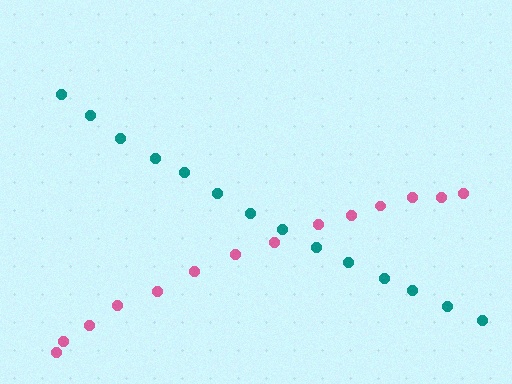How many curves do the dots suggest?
There are 2 distinct paths.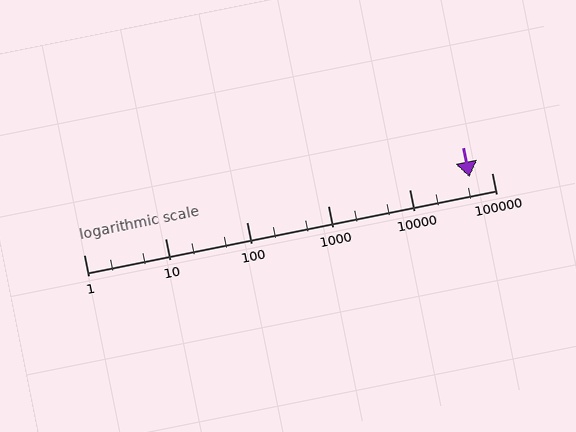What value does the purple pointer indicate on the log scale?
The pointer indicates approximately 54000.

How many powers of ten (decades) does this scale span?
The scale spans 5 decades, from 1 to 100000.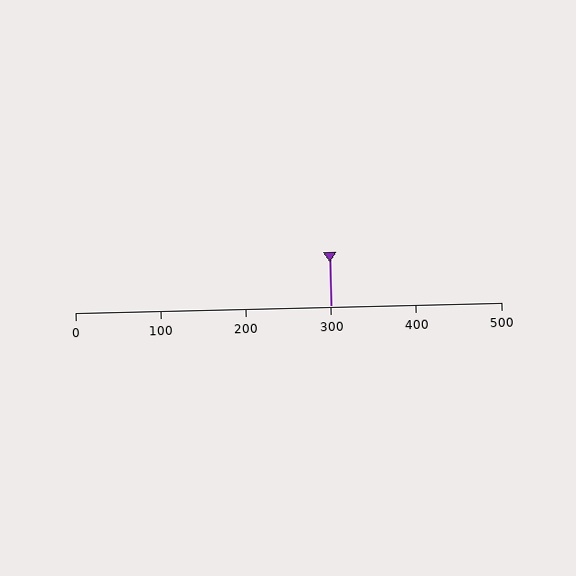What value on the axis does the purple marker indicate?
The marker indicates approximately 300.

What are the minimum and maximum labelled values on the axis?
The axis runs from 0 to 500.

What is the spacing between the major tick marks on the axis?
The major ticks are spaced 100 apart.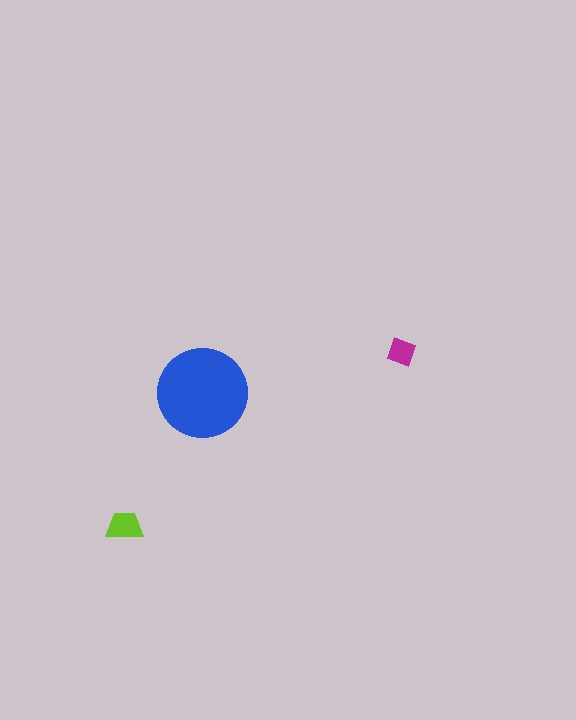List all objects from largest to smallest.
The blue circle, the lime trapezoid, the magenta diamond.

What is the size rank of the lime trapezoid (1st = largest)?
2nd.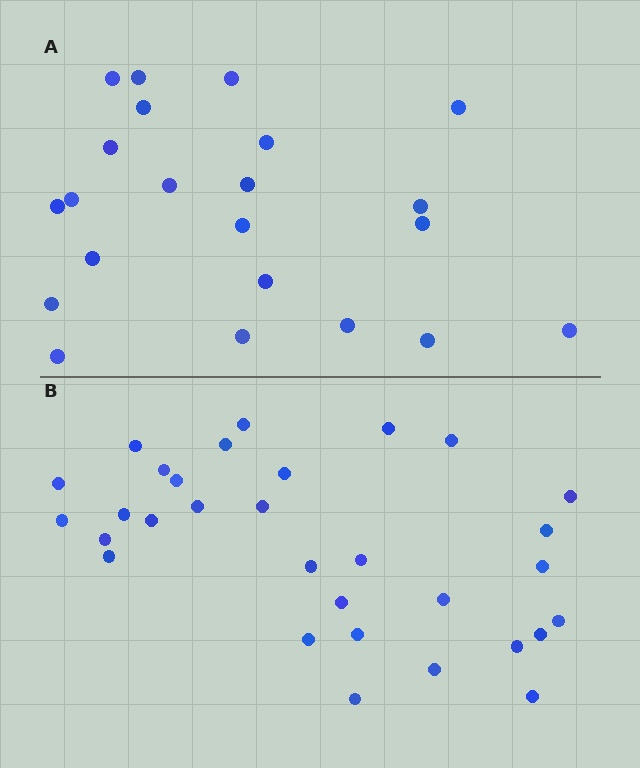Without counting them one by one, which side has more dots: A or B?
Region B (the bottom region) has more dots.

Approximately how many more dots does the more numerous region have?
Region B has roughly 8 or so more dots than region A.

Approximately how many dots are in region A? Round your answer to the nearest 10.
About 20 dots. (The exact count is 22, which rounds to 20.)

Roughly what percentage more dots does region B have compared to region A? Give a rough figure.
About 40% more.